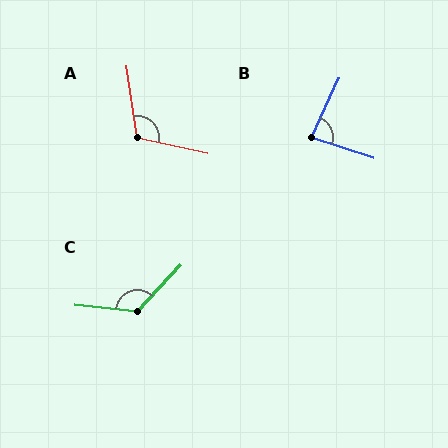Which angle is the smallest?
B, at approximately 83 degrees.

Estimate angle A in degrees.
Approximately 110 degrees.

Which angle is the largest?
C, at approximately 127 degrees.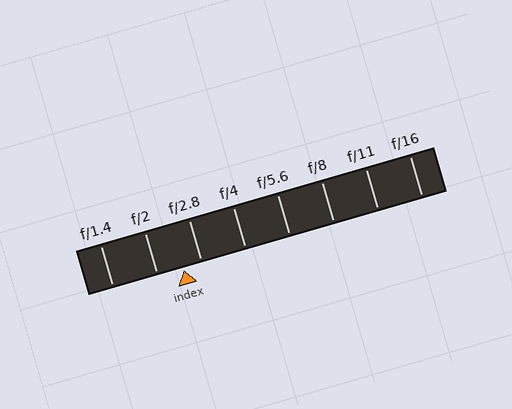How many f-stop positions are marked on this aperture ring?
There are 8 f-stop positions marked.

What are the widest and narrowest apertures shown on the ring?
The widest aperture shown is f/1.4 and the narrowest is f/16.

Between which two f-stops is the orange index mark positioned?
The index mark is between f/2 and f/2.8.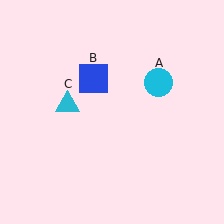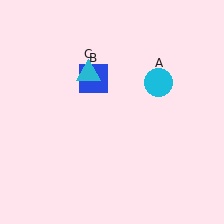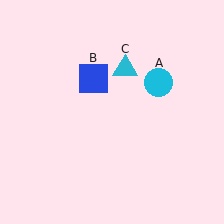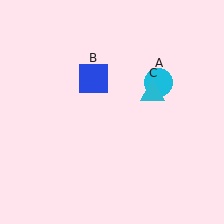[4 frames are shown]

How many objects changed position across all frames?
1 object changed position: cyan triangle (object C).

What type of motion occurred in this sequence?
The cyan triangle (object C) rotated clockwise around the center of the scene.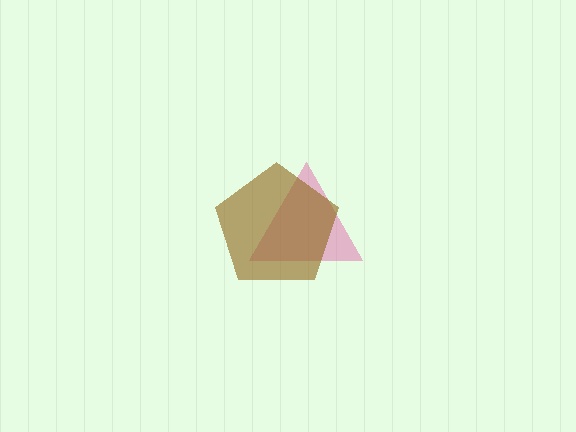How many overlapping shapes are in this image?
There are 2 overlapping shapes in the image.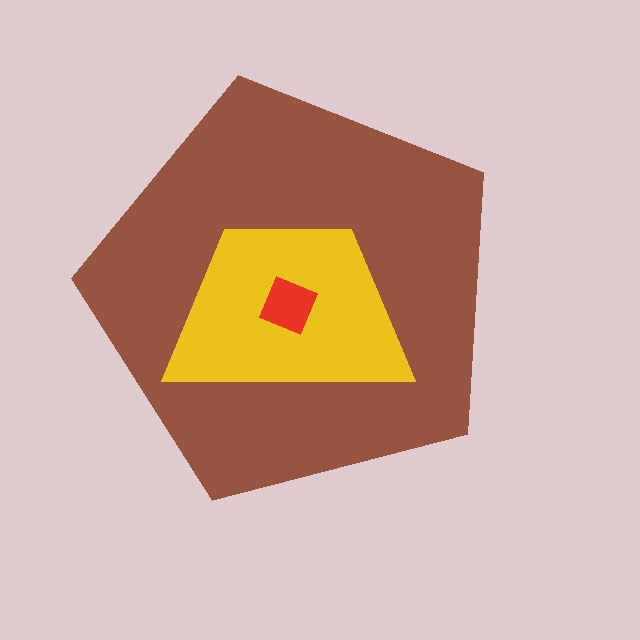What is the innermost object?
The red diamond.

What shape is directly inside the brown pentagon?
The yellow trapezoid.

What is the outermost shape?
The brown pentagon.